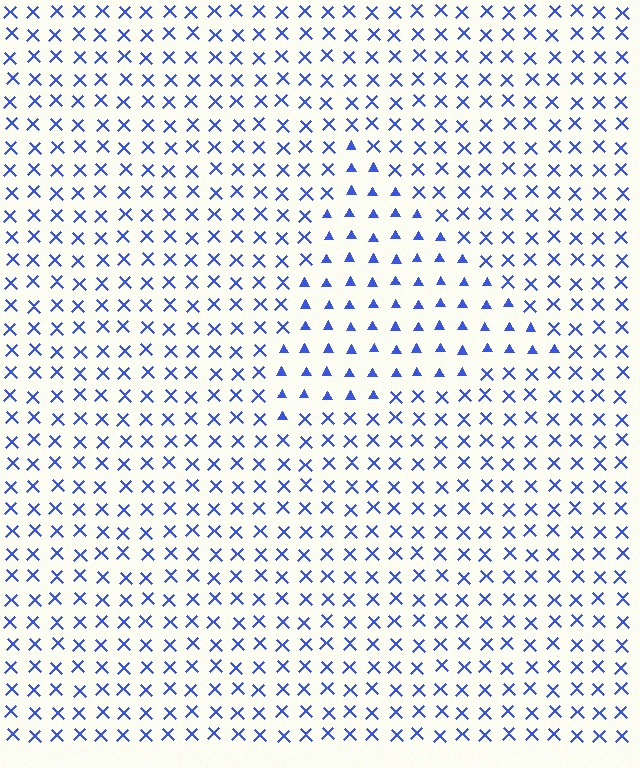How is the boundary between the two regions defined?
The boundary is defined by a change in element shape: triangles inside vs. X marks outside. All elements share the same color and spacing.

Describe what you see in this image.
The image is filled with small blue elements arranged in a uniform grid. A triangle-shaped region contains triangles, while the surrounding area contains X marks. The boundary is defined purely by the change in element shape.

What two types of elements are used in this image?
The image uses triangles inside the triangle region and X marks outside it.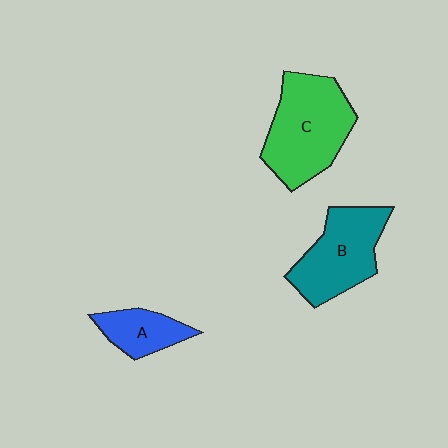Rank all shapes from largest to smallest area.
From largest to smallest: C (green), B (teal), A (blue).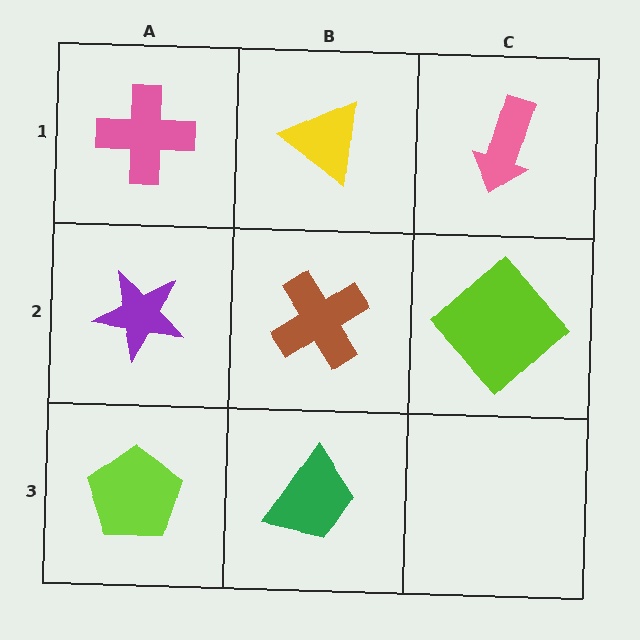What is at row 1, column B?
A yellow triangle.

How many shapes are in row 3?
2 shapes.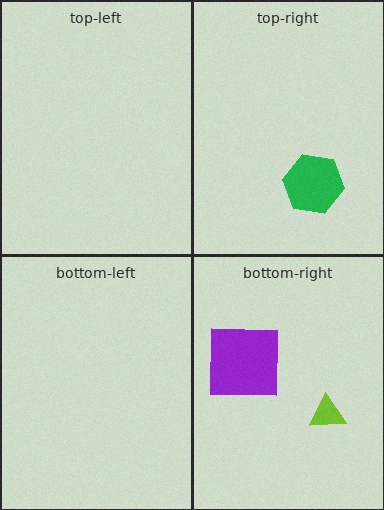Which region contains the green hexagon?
The top-right region.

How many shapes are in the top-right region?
1.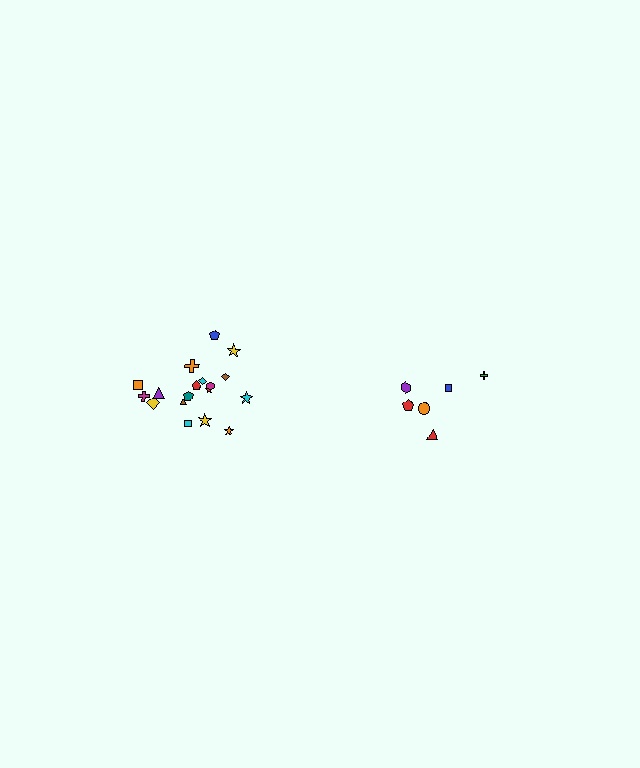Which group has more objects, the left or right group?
The left group.